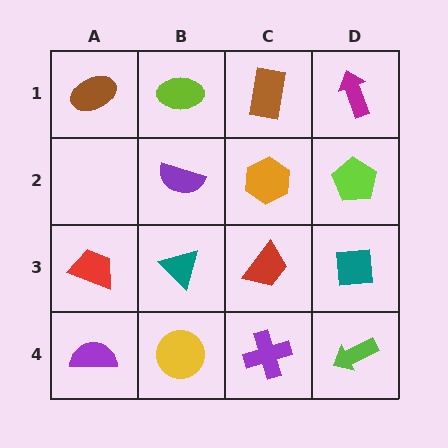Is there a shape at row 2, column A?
No, that cell is empty.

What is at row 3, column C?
A red trapezoid.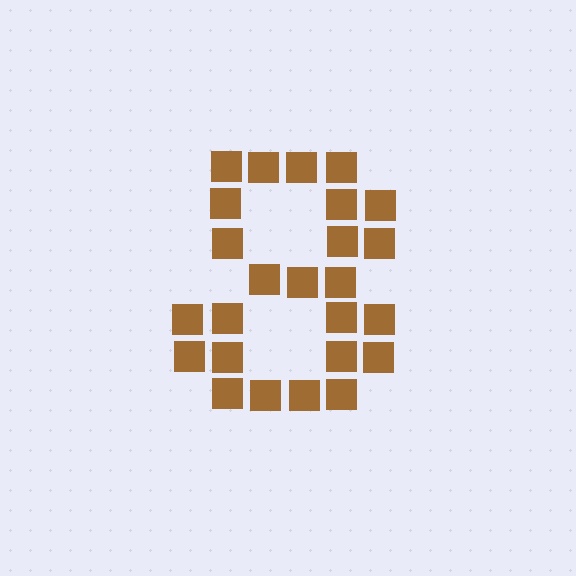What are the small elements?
The small elements are squares.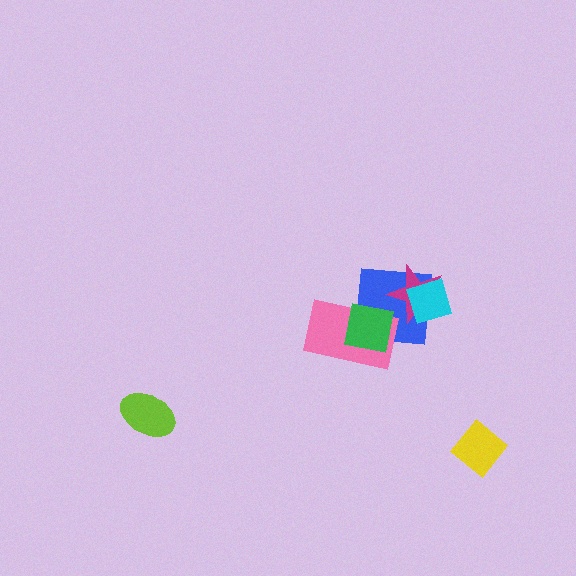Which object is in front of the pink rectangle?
The green square is in front of the pink rectangle.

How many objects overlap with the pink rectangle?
2 objects overlap with the pink rectangle.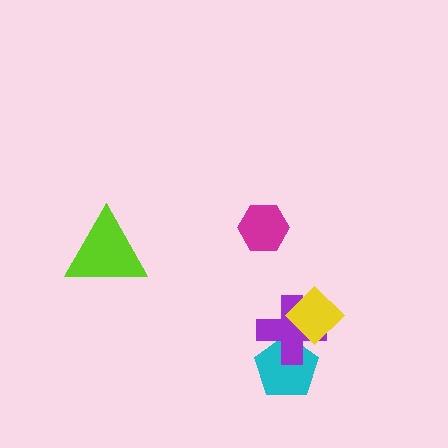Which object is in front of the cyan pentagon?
The purple cross is in front of the cyan pentagon.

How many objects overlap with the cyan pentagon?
1 object overlaps with the cyan pentagon.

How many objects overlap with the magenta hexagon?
0 objects overlap with the magenta hexagon.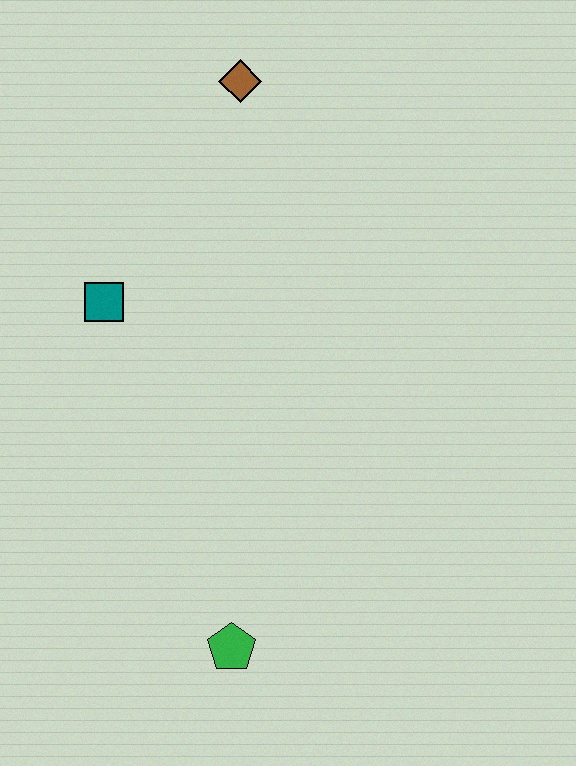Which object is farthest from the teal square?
The green pentagon is farthest from the teal square.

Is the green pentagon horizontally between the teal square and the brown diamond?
Yes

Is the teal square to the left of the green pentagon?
Yes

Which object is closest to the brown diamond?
The teal square is closest to the brown diamond.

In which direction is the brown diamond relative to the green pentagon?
The brown diamond is above the green pentagon.